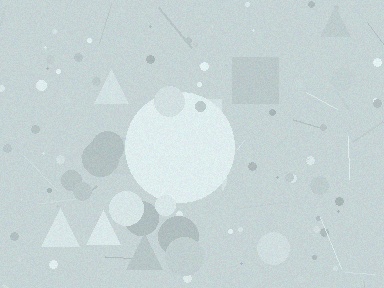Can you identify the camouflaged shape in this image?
The camouflaged shape is a circle.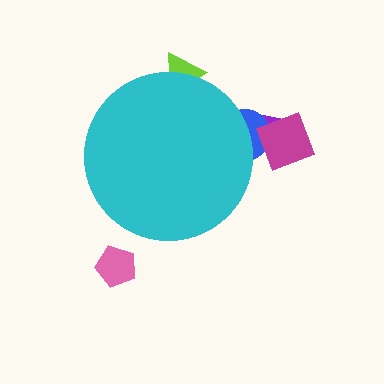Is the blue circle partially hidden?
Yes, the blue circle is partially hidden behind the cyan circle.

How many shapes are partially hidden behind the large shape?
3 shapes are partially hidden.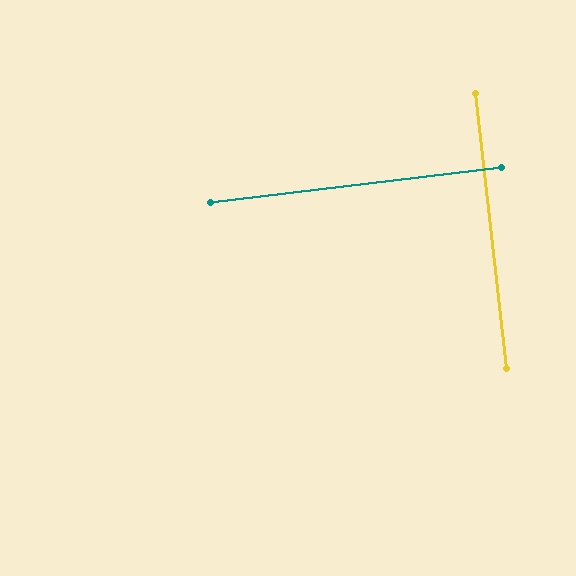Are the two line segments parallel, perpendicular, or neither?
Perpendicular — they meet at approximately 89°.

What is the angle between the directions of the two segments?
Approximately 89 degrees.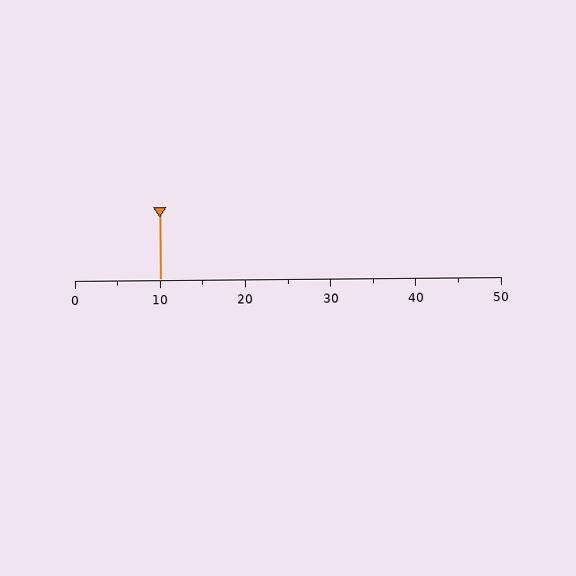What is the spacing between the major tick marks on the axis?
The major ticks are spaced 10 apart.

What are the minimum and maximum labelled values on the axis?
The axis runs from 0 to 50.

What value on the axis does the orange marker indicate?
The marker indicates approximately 10.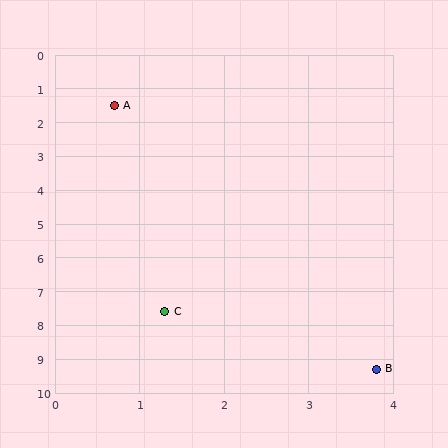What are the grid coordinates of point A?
Point A is at approximately (0.7, 1.5).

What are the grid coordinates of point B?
Point B is at approximately (3.8, 9.3).